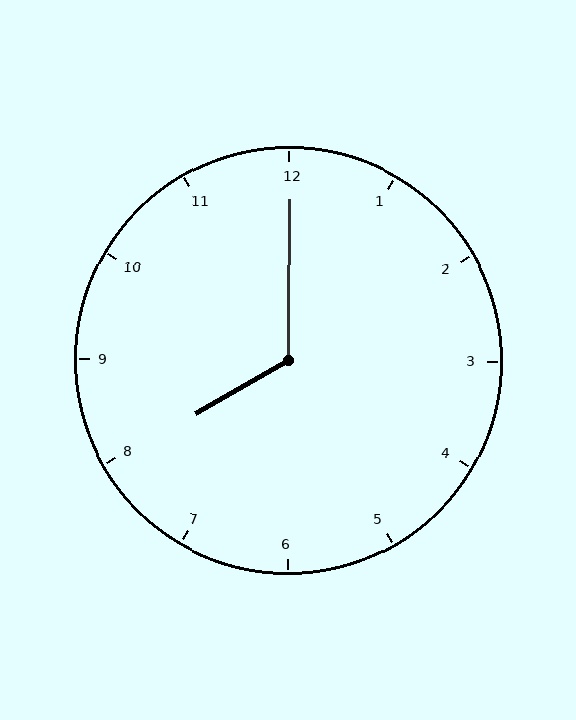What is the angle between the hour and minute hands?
Approximately 120 degrees.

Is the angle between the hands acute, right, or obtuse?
It is obtuse.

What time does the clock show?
8:00.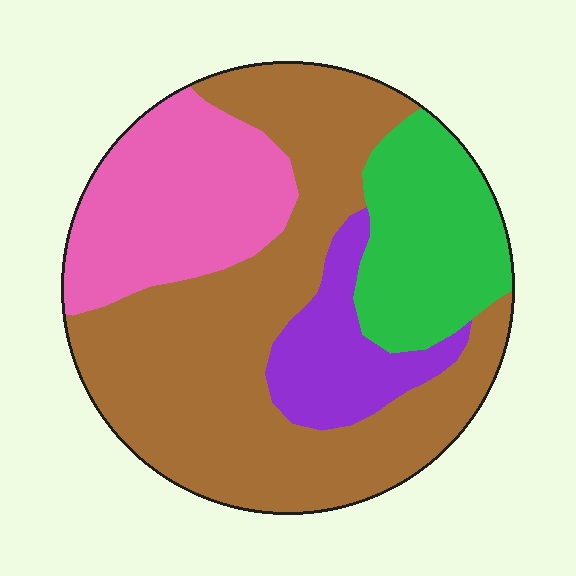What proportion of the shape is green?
Green takes up less than a quarter of the shape.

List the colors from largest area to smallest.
From largest to smallest: brown, pink, green, purple.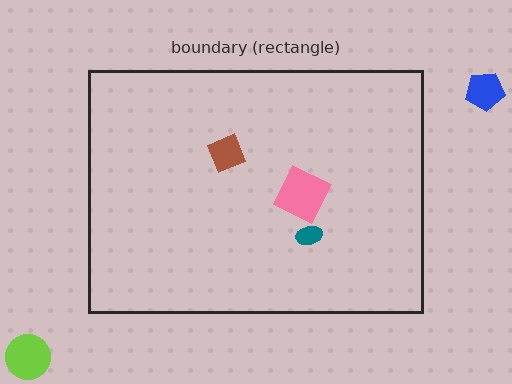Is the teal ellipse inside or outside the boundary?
Inside.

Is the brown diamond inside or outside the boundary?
Inside.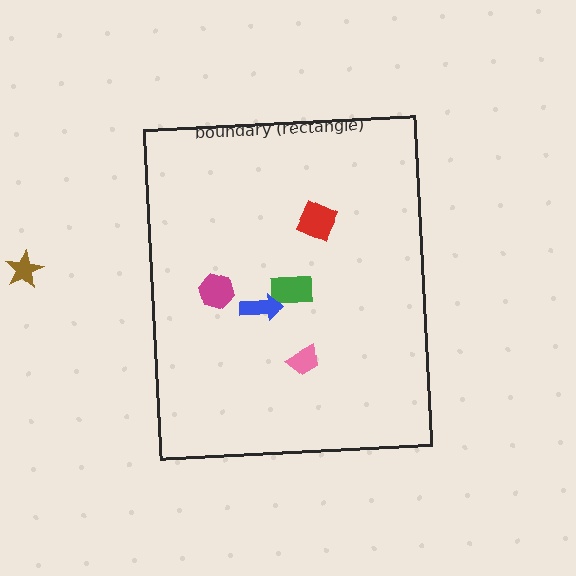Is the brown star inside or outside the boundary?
Outside.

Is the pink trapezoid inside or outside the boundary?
Inside.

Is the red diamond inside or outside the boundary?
Inside.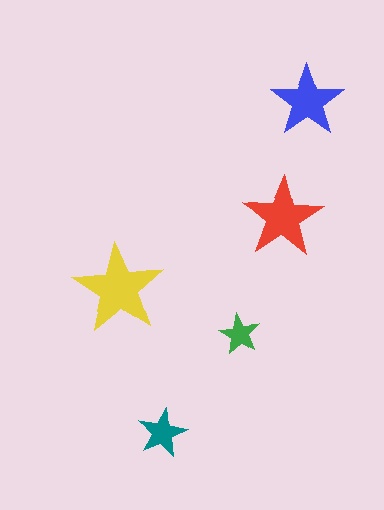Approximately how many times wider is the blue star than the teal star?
About 1.5 times wider.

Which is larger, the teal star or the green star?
The teal one.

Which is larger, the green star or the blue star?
The blue one.